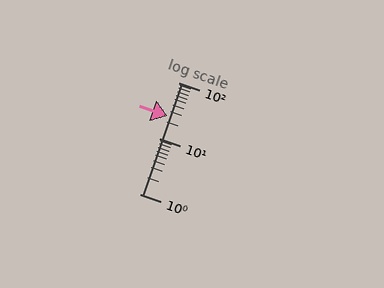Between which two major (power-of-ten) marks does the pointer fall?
The pointer is between 10 and 100.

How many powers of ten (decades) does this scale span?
The scale spans 2 decades, from 1 to 100.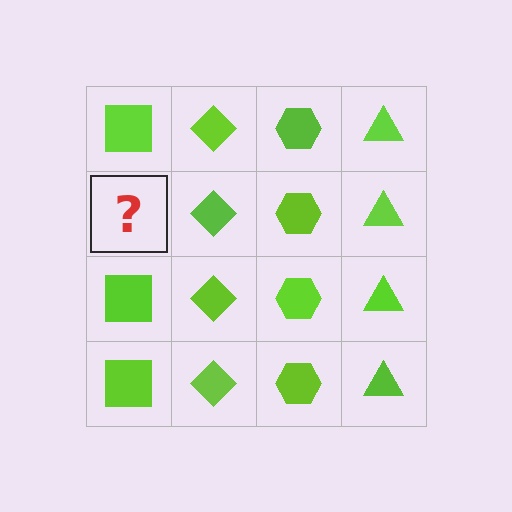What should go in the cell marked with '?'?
The missing cell should contain a lime square.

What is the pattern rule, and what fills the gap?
The rule is that each column has a consistent shape. The gap should be filled with a lime square.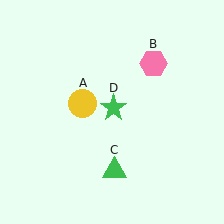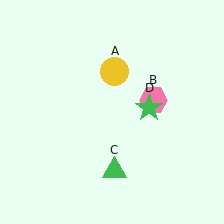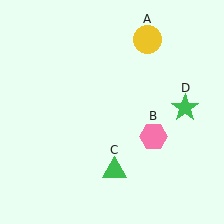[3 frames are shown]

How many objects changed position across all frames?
3 objects changed position: yellow circle (object A), pink hexagon (object B), green star (object D).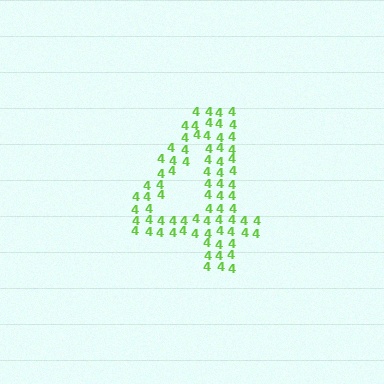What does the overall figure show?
The overall figure shows the digit 4.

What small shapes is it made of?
It is made of small digit 4's.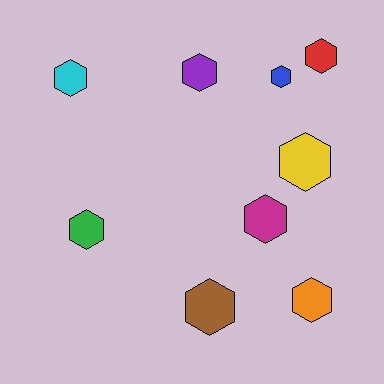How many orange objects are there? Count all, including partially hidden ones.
There is 1 orange object.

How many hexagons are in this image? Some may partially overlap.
There are 9 hexagons.